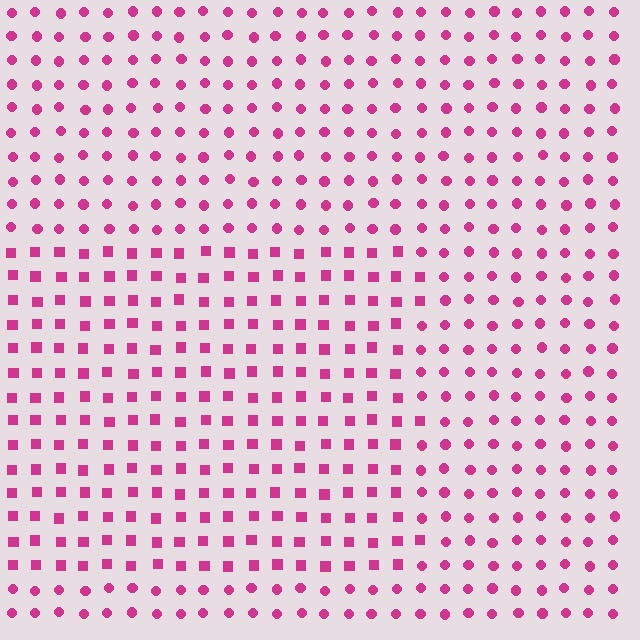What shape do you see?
I see a rectangle.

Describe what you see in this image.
The image is filled with small magenta elements arranged in a uniform grid. A rectangle-shaped region contains squares, while the surrounding area contains circles. The boundary is defined purely by the change in element shape.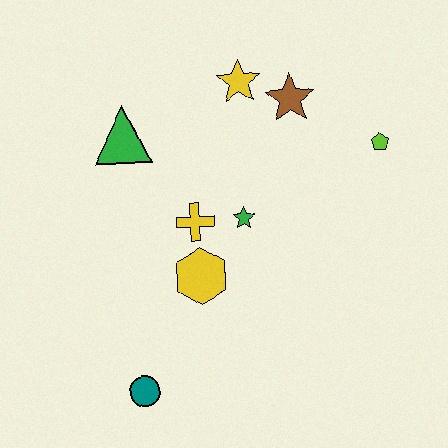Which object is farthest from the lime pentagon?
The teal circle is farthest from the lime pentagon.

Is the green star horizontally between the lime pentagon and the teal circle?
Yes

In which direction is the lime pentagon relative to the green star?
The lime pentagon is to the right of the green star.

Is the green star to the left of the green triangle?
No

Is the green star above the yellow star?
No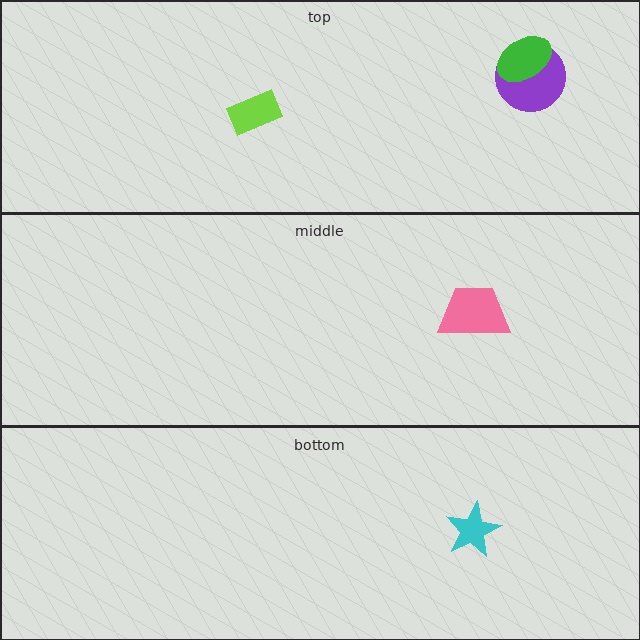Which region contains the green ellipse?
The top region.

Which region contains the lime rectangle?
The top region.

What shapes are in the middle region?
The pink trapezoid.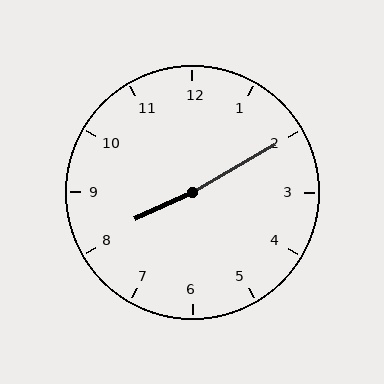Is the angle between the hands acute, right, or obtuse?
It is obtuse.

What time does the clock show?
8:10.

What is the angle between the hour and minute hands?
Approximately 175 degrees.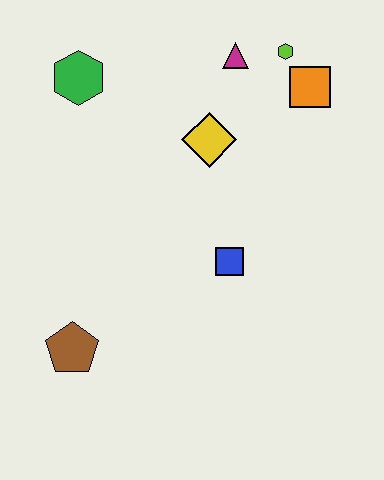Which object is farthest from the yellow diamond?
The brown pentagon is farthest from the yellow diamond.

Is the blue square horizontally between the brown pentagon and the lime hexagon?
Yes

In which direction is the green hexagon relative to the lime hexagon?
The green hexagon is to the left of the lime hexagon.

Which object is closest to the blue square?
The yellow diamond is closest to the blue square.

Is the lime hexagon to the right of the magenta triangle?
Yes